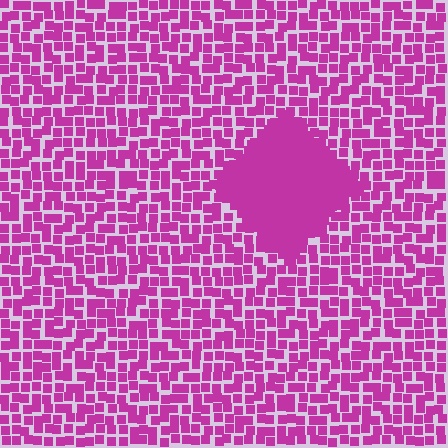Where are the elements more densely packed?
The elements are more densely packed inside the diamond boundary.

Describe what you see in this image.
The image contains small magenta elements arranged at two different densities. A diamond-shaped region is visible where the elements are more densely packed than the surrounding area.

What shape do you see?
I see a diamond.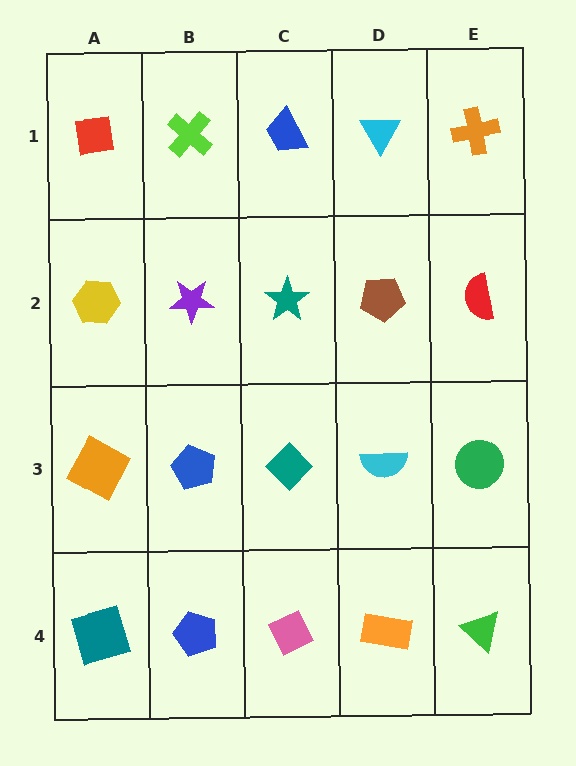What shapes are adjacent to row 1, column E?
A red semicircle (row 2, column E), a cyan triangle (row 1, column D).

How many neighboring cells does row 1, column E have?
2.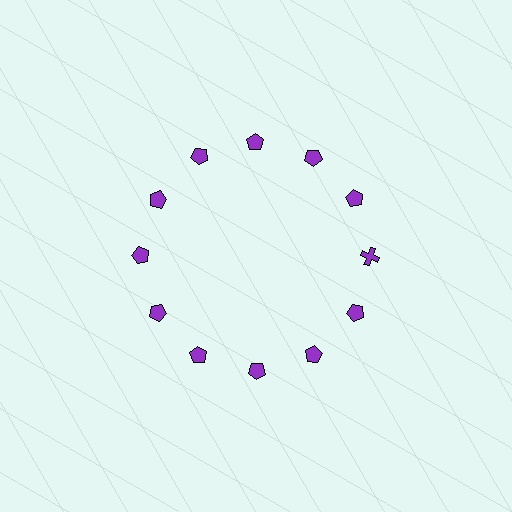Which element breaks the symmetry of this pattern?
The purple cross at roughly the 3 o'clock position breaks the symmetry. All other shapes are purple pentagons.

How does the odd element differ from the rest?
It has a different shape: cross instead of pentagon.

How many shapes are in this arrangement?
There are 12 shapes arranged in a ring pattern.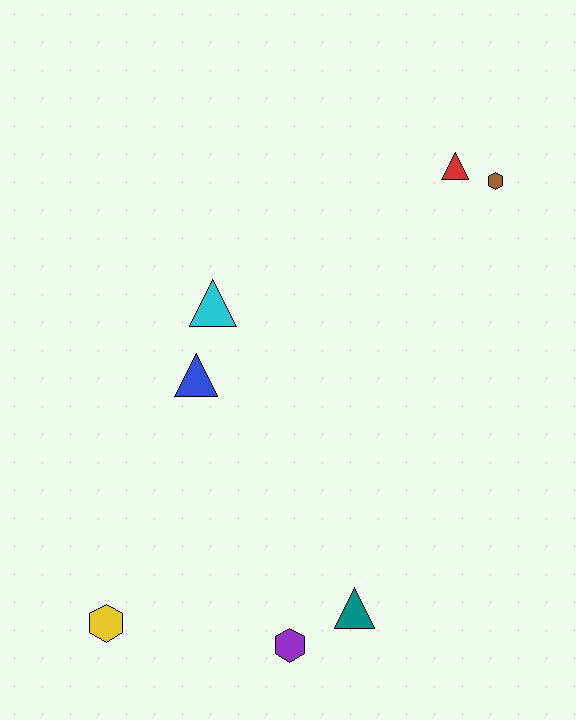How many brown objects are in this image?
There is 1 brown object.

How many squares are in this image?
There are no squares.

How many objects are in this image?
There are 7 objects.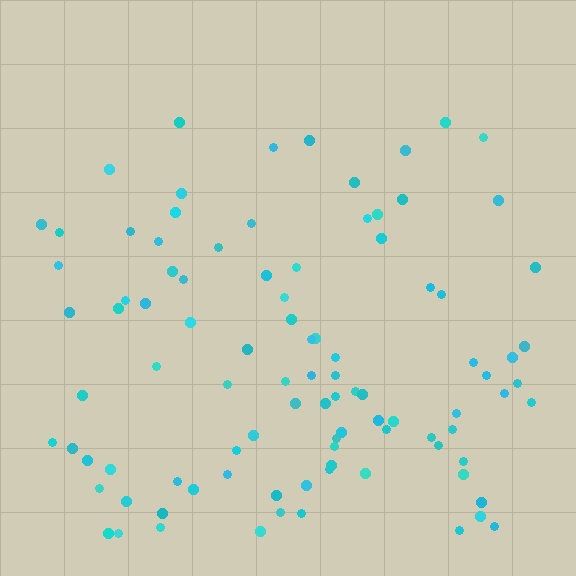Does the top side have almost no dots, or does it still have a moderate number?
Still a moderate number, just noticeably fewer than the bottom.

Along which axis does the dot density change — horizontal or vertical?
Vertical.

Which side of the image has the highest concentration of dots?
The bottom.